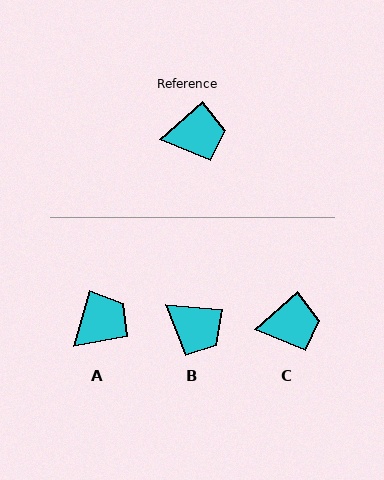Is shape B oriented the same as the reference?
No, it is off by about 46 degrees.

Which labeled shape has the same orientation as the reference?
C.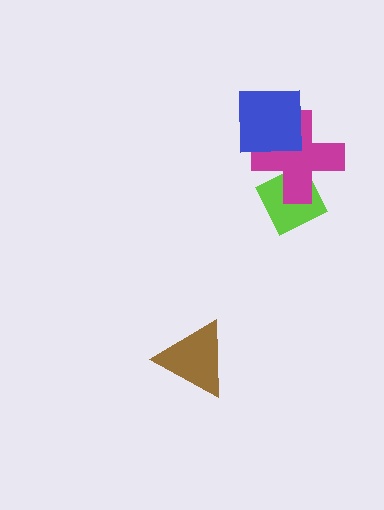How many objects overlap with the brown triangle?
0 objects overlap with the brown triangle.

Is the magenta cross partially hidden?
Yes, it is partially covered by another shape.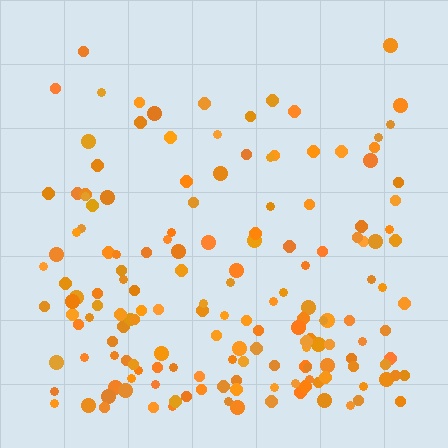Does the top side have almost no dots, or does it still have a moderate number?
Still a moderate number, just noticeably fewer than the bottom.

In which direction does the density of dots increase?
From top to bottom, with the bottom side densest.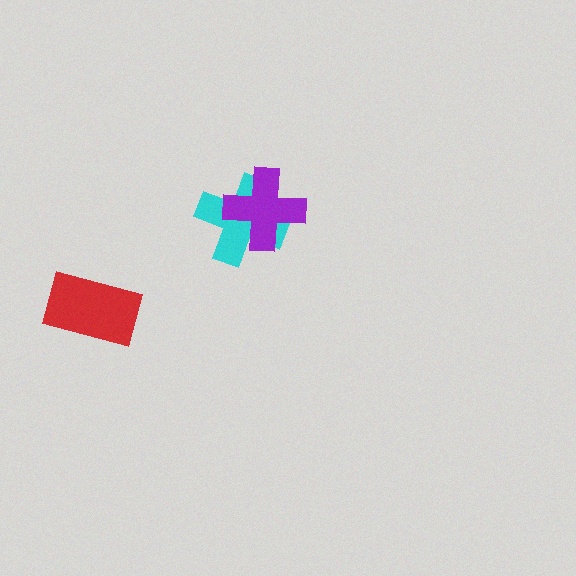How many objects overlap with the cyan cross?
1 object overlaps with the cyan cross.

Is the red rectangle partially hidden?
No, no other shape covers it.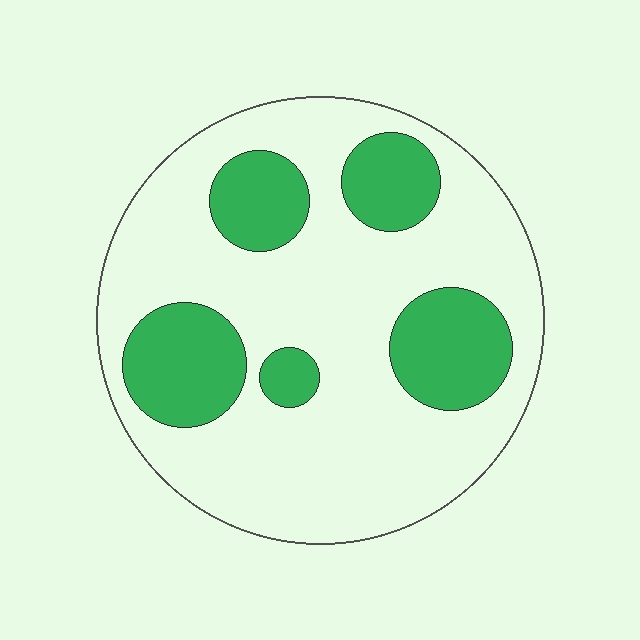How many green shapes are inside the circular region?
5.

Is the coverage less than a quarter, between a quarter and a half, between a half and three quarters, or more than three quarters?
Between a quarter and a half.